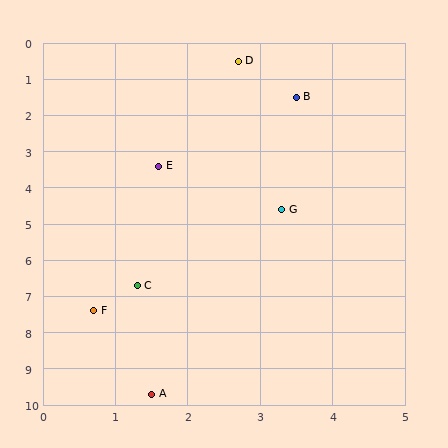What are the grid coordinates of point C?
Point C is at approximately (1.3, 6.7).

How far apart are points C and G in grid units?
Points C and G are about 2.9 grid units apart.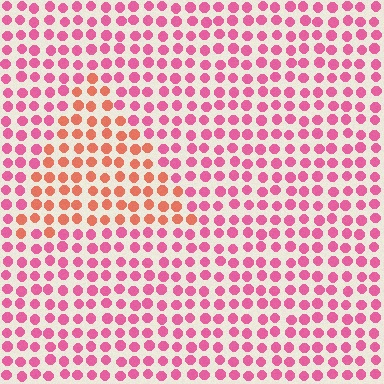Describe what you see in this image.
The image is filled with small pink elements in a uniform arrangement. A triangle-shaped region is visible where the elements are tinted to a slightly different hue, forming a subtle color boundary.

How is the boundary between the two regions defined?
The boundary is defined purely by a slight shift in hue (about 38 degrees). Spacing, size, and orientation are identical on both sides.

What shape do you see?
I see a triangle.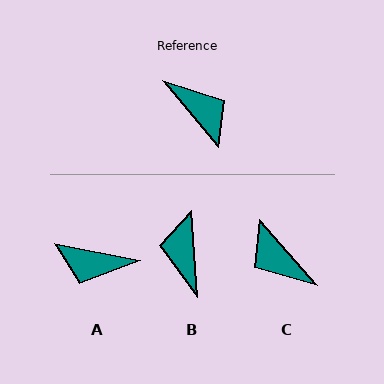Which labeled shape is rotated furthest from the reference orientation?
C, about 179 degrees away.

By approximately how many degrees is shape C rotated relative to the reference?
Approximately 179 degrees clockwise.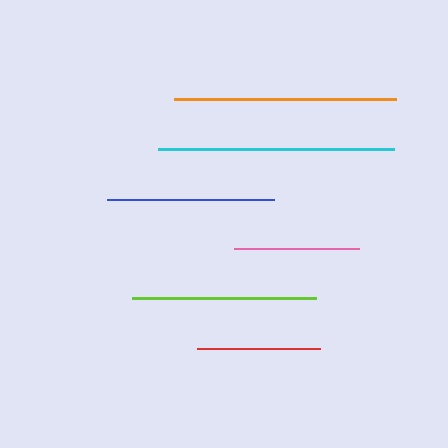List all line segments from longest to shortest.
From longest to shortest: cyan, orange, lime, blue, pink, red.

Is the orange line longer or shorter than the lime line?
The orange line is longer than the lime line.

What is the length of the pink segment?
The pink segment is approximately 124 pixels long.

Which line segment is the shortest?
The red line is the shortest at approximately 123 pixels.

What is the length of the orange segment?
The orange segment is approximately 222 pixels long.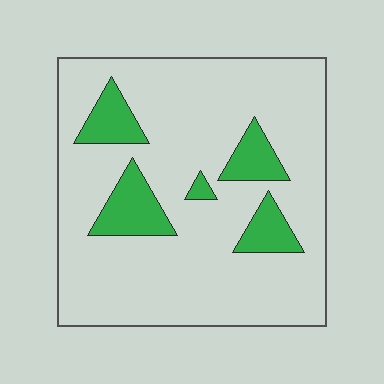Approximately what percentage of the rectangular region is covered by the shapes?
Approximately 15%.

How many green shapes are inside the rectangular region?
5.